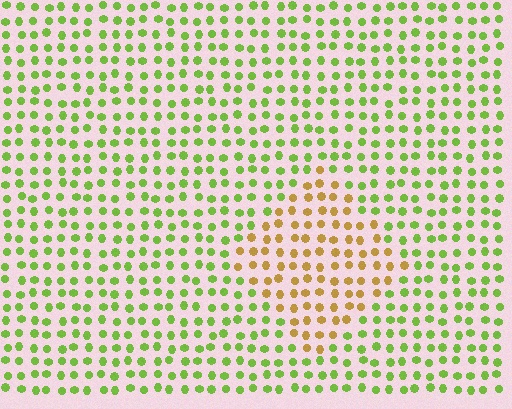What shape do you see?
I see a diamond.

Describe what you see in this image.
The image is filled with small lime elements in a uniform arrangement. A diamond-shaped region is visible where the elements are tinted to a slightly different hue, forming a subtle color boundary.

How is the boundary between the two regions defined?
The boundary is defined purely by a slight shift in hue (about 54 degrees). Spacing, size, and orientation are identical on both sides.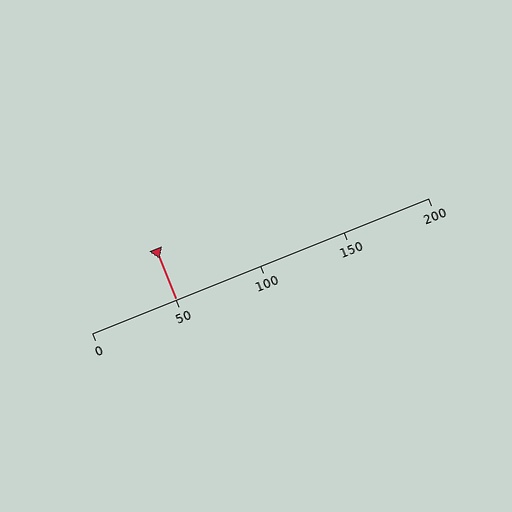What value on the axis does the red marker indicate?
The marker indicates approximately 50.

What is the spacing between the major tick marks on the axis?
The major ticks are spaced 50 apart.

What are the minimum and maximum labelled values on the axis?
The axis runs from 0 to 200.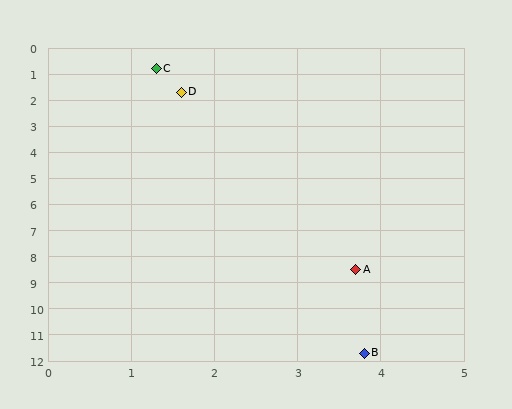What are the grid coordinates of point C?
Point C is at approximately (1.3, 0.8).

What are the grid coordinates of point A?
Point A is at approximately (3.7, 8.5).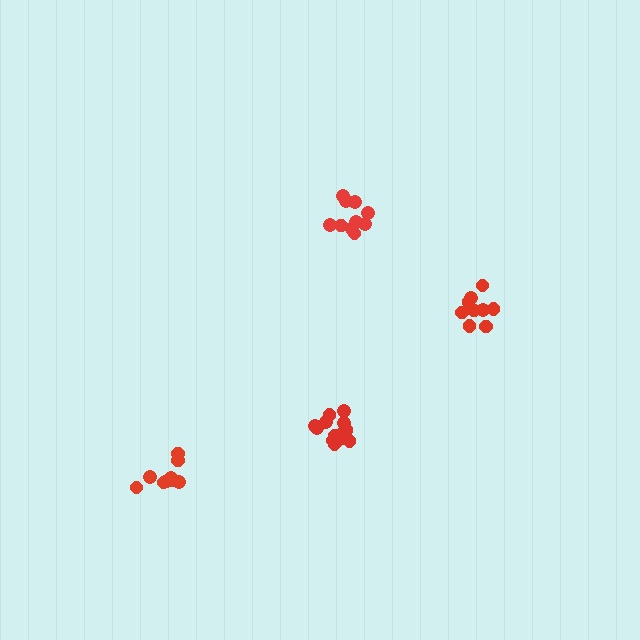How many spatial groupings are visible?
There are 4 spatial groupings.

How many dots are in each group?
Group 1: 15 dots, Group 2: 10 dots, Group 3: 9 dots, Group 4: 9 dots (43 total).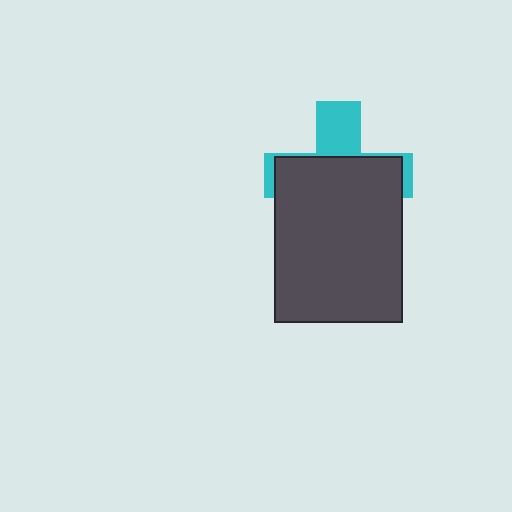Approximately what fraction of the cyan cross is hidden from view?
Roughly 69% of the cyan cross is hidden behind the dark gray rectangle.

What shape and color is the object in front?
The object in front is a dark gray rectangle.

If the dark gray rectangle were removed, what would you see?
You would see the complete cyan cross.